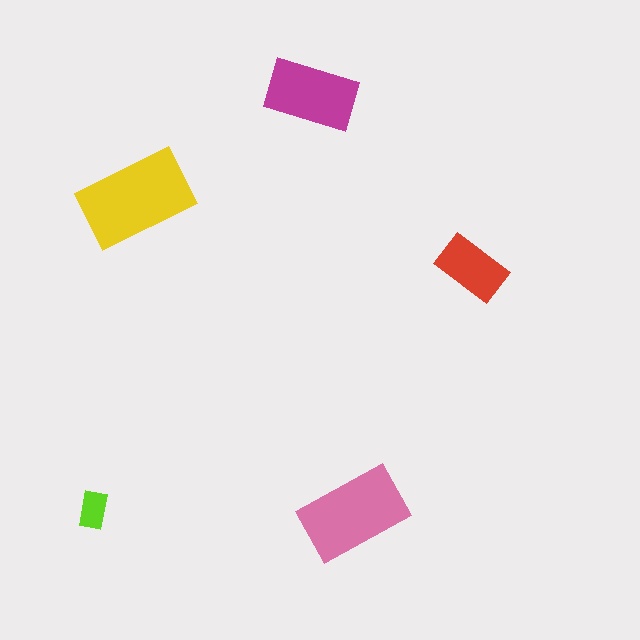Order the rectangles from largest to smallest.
the yellow one, the pink one, the magenta one, the red one, the lime one.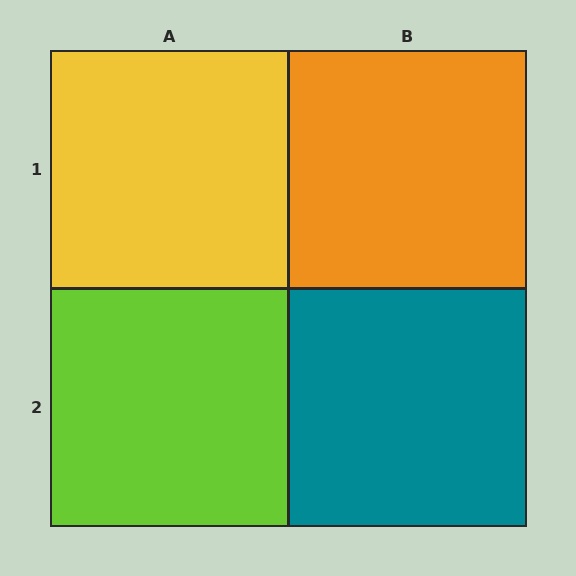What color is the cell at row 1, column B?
Orange.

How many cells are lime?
1 cell is lime.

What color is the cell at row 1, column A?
Yellow.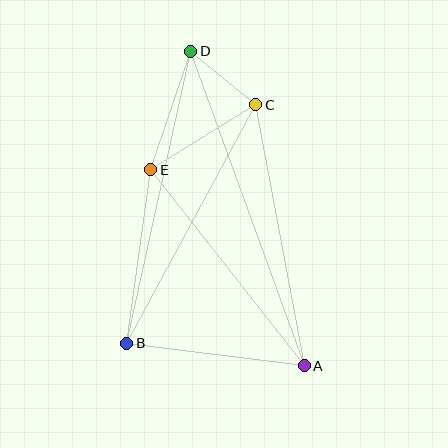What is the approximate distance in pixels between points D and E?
The distance between D and E is approximately 125 pixels.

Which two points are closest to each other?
Points C and D are closest to each other.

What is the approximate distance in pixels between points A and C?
The distance between A and C is approximately 265 pixels.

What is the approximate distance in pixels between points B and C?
The distance between B and C is approximately 271 pixels.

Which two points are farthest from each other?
Points A and D are farthest from each other.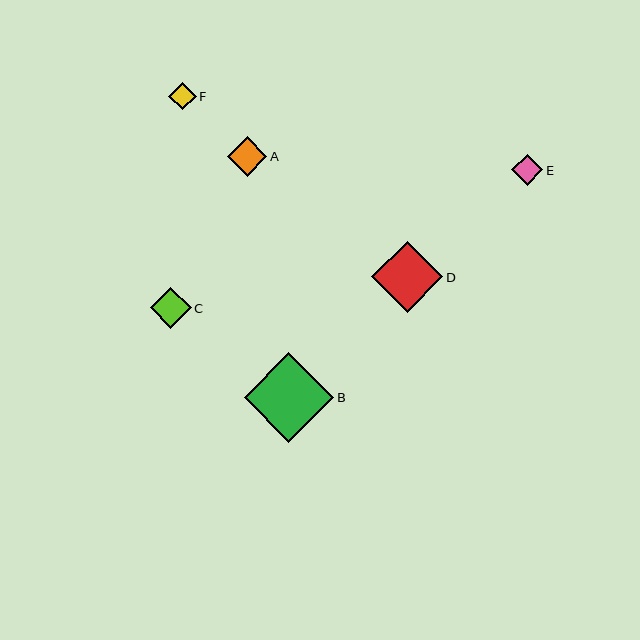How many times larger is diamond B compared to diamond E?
Diamond B is approximately 2.8 times the size of diamond E.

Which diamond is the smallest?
Diamond F is the smallest with a size of approximately 27 pixels.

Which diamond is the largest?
Diamond B is the largest with a size of approximately 90 pixels.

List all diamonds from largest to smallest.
From largest to smallest: B, D, C, A, E, F.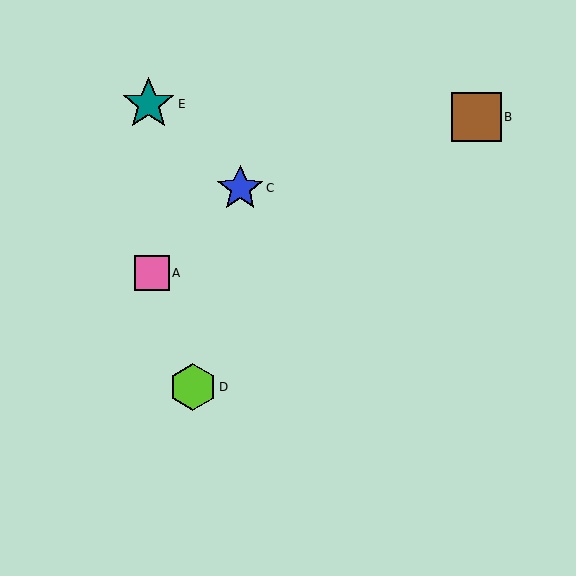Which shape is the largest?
The teal star (labeled E) is the largest.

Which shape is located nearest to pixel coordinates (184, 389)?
The lime hexagon (labeled D) at (193, 387) is nearest to that location.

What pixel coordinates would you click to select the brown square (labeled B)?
Click at (476, 117) to select the brown square B.